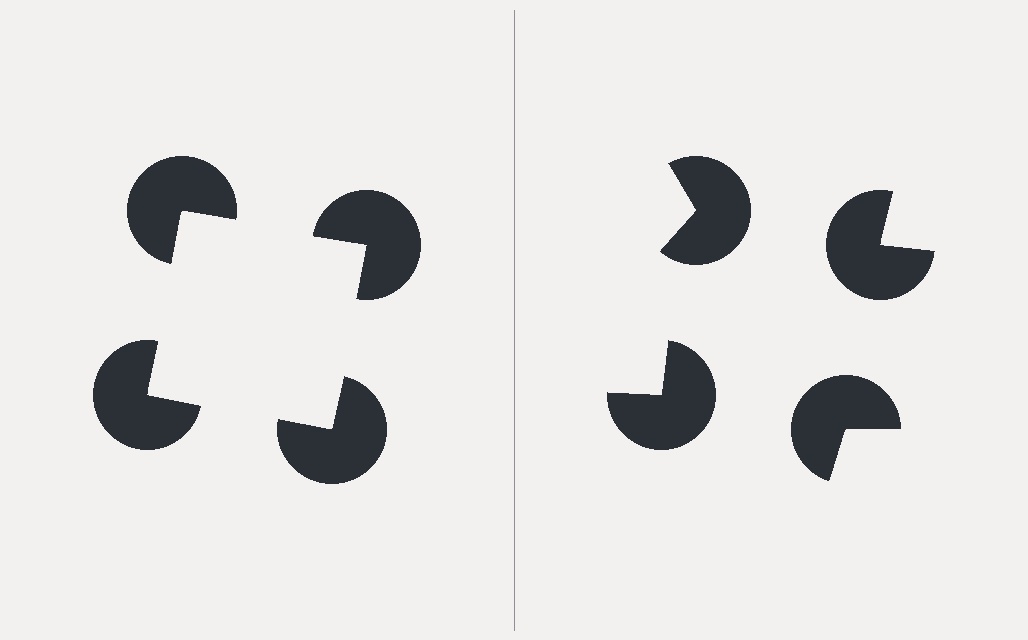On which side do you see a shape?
An illusory square appears on the left side. On the right side the wedge cuts are rotated, so no coherent shape forms.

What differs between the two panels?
The pac-man discs are positioned identically on both sides; only the wedge orientations differ. On the left they align to a square; on the right they are misaligned.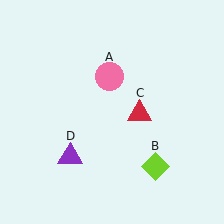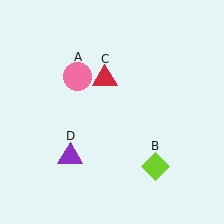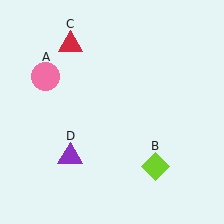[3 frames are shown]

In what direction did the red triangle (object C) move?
The red triangle (object C) moved up and to the left.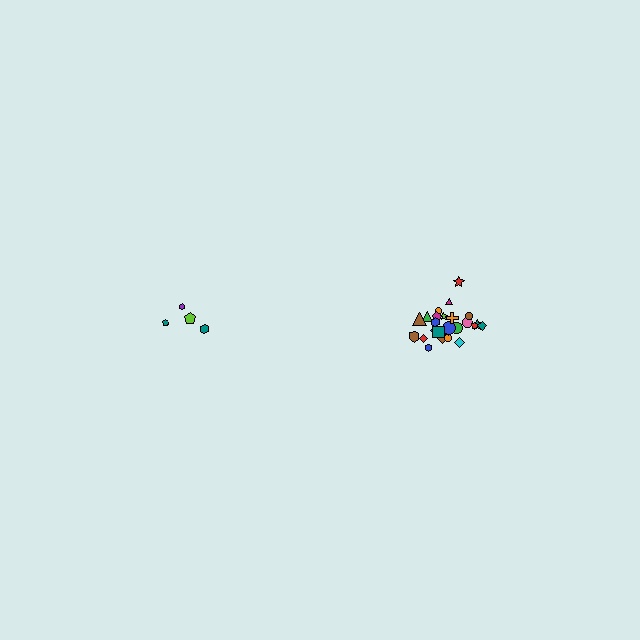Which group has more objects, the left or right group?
The right group.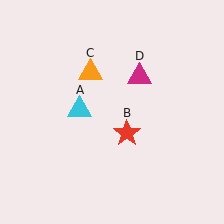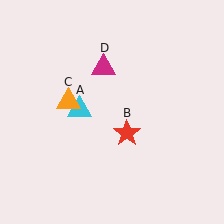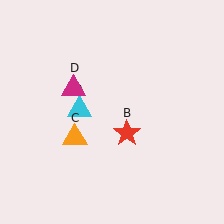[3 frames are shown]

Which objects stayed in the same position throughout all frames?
Cyan triangle (object A) and red star (object B) remained stationary.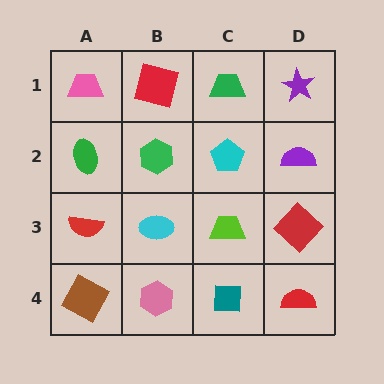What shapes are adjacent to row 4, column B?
A cyan ellipse (row 3, column B), a brown square (row 4, column A), a teal square (row 4, column C).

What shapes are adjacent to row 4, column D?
A red diamond (row 3, column D), a teal square (row 4, column C).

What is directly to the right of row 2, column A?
A green hexagon.